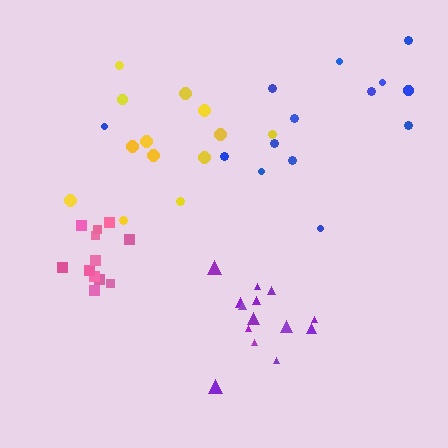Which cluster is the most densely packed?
Pink.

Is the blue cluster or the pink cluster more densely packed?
Pink.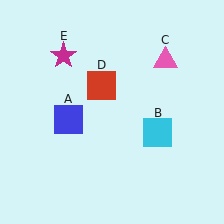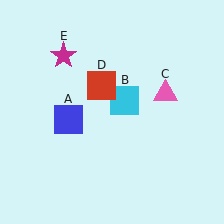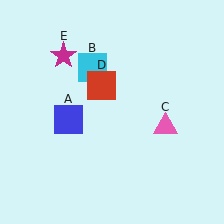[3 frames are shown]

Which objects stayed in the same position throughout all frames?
Blue square (object A) and red square (object D) and magenta star (object E) remained stationary.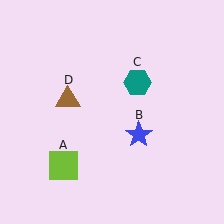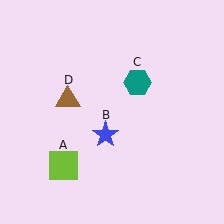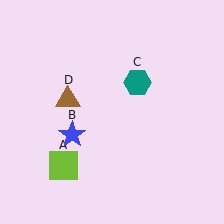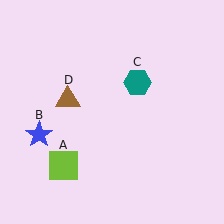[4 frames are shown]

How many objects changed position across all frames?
1 object changed position: blue star (object B).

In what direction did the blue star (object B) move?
The blue star (object B) moved left.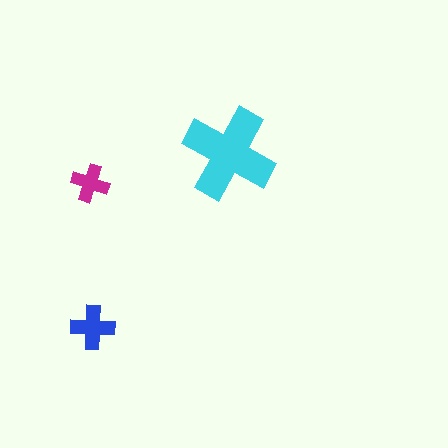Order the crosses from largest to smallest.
the cyan one, the blue one, the magenta one.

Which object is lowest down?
The blue cross is bottommost.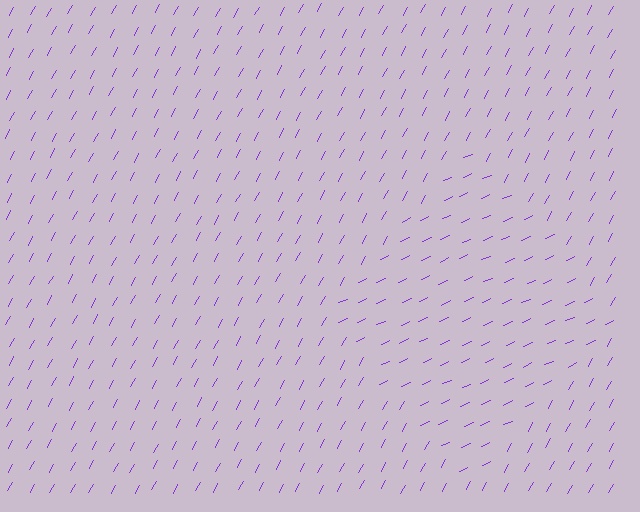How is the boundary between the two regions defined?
The boundary is defined purely by a change in line orientation (approximately 37 degrees difference). All lines are the same color and thickness.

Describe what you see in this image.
The image is filled with small purple line segments. A diamond region in the image has lines oriented differently from the surrounding lines, creating a visible texture boundary.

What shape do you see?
I see a diamond.